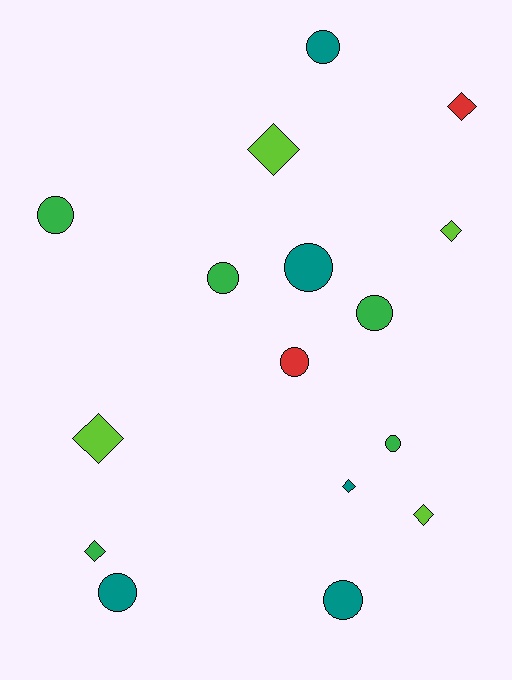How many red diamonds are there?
There is 1 red diamond.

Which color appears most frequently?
Teal, with 5 objects.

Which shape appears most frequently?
Circle, with 9 objects.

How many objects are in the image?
There are 16 objects.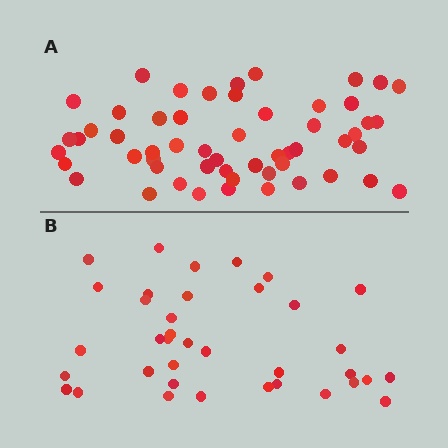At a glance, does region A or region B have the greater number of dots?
Region A (the top region) has more dots.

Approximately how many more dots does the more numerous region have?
Region A has approximately 20 more dots than region B.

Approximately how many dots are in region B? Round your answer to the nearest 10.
About 40 dots. (The exact count is 37, which rounds to 40.)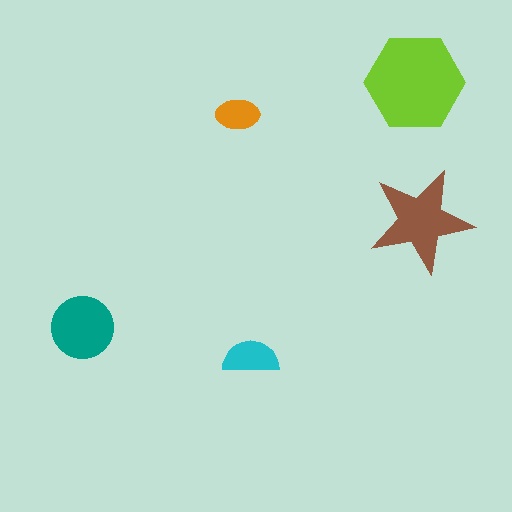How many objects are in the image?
There are 5 objects in the image.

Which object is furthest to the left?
The teal circle is leftmost.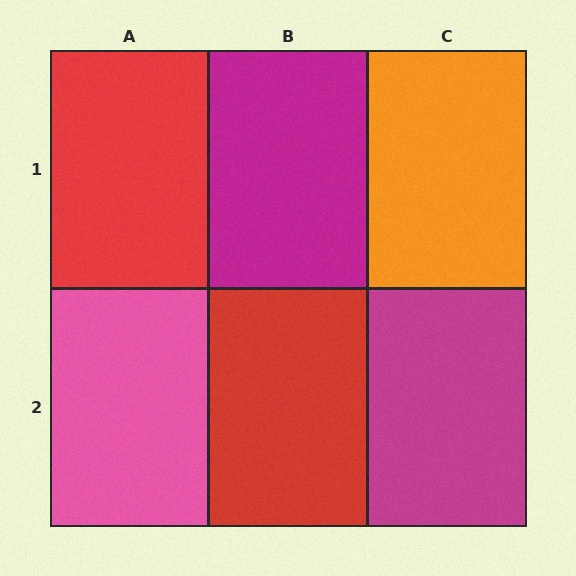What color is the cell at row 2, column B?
Red.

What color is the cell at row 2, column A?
Pink.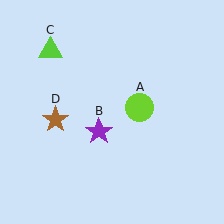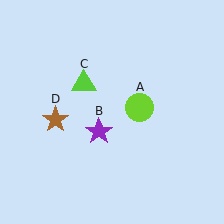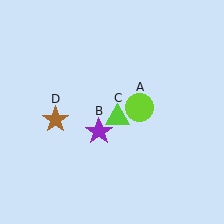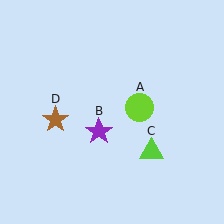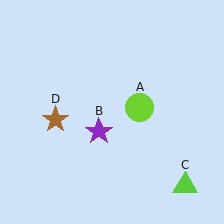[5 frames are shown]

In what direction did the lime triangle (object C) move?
The lime triangle (object C) moved down and to the right.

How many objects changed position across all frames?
1 object changed position: lime triangle (object C).